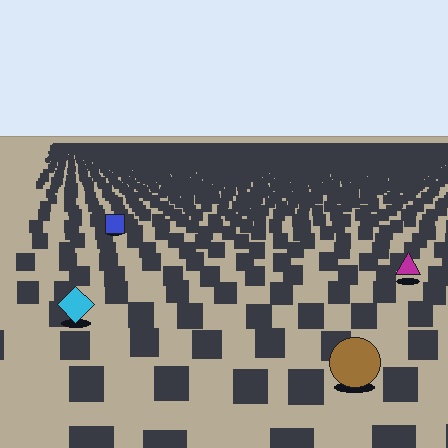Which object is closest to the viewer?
The brown circle is closest. The texture marks near it are larger and more spread out.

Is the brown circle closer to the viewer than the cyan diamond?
Yes. The brown circle is closer — you can tell from the texture gradient: the ground texture is coarser near it.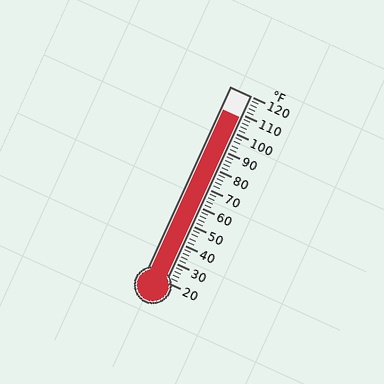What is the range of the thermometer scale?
The thermometer scale ranges from 20°F to 120°F.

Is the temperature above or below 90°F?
The temperature is above 90°F.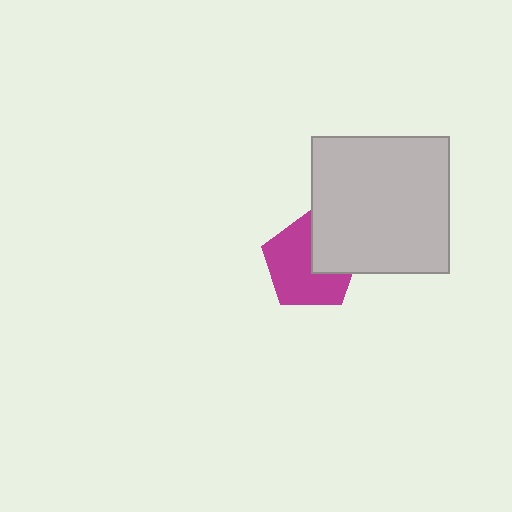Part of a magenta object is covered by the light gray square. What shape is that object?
It is a pentagon.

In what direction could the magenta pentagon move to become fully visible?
The magenta pentagon could move toward the lower-left. That would shift it out from behind the light gray square entirely.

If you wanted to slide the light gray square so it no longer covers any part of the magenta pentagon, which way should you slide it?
Slide it toward the upper-right — that is the most direct way to separate the two shapes.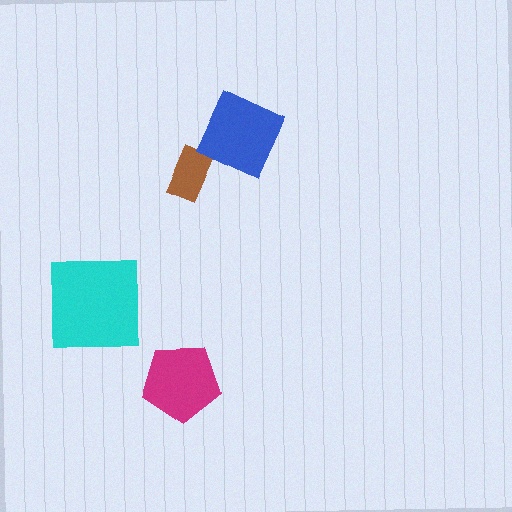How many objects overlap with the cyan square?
0 objects overlap with the cyan square.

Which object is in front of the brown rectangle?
The blue diamond is in front of the brown rectangle.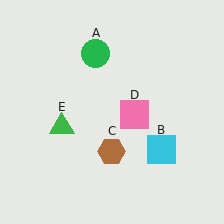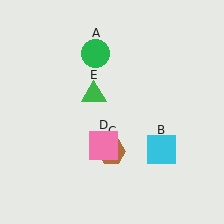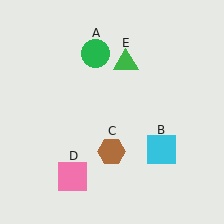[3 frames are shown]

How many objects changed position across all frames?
2 objects changed position: pink square (object D), green triangle (object E).